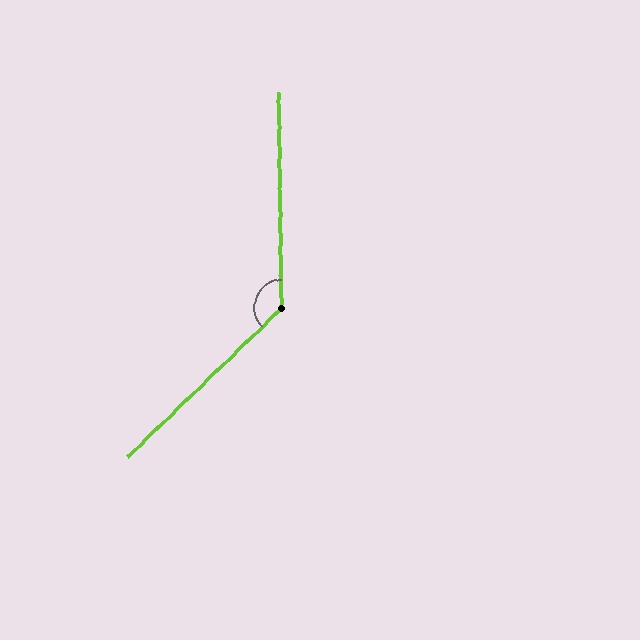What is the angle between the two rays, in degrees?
Approximately 133 degrees.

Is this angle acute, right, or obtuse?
It is obtuse.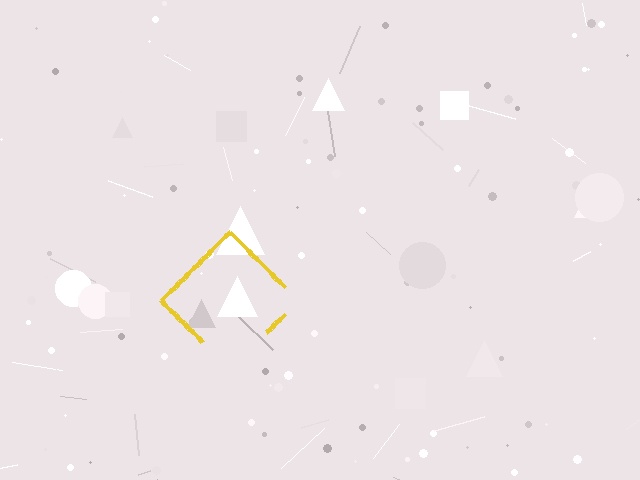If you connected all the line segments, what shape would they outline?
They would outline a diamond.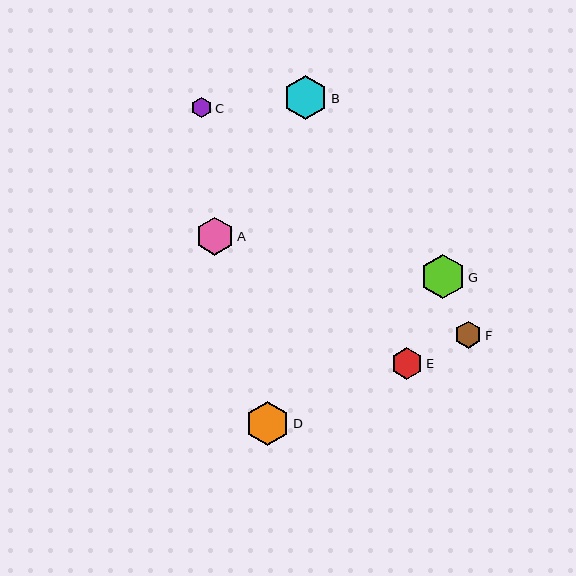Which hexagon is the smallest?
Hexagon C is the smallest with a size of approximately 21 pixels.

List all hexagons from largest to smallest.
From largest to smallest: B, D, G, A, E, F, C.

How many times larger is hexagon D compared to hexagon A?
Hexagon D is approximately 1.2 times the size of hexagon A.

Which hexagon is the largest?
Hexagon B is the largest with a size of approximately 45 pixels.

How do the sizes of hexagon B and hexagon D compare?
Hexagon B and hexagon D are approximately the same size.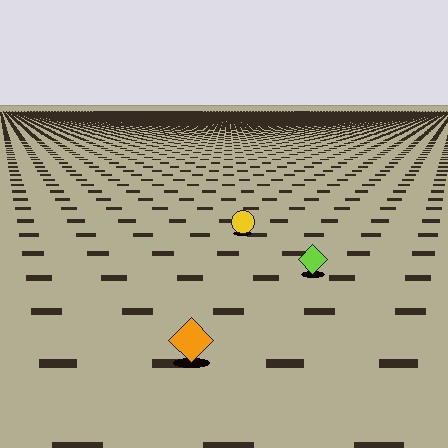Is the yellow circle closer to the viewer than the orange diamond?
No. The orange diamond is closer — you can tell from the texture gradient: the ground texture is coarser near it.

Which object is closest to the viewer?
The orange diamond is closest. The texture marks near it are larger and more spread out.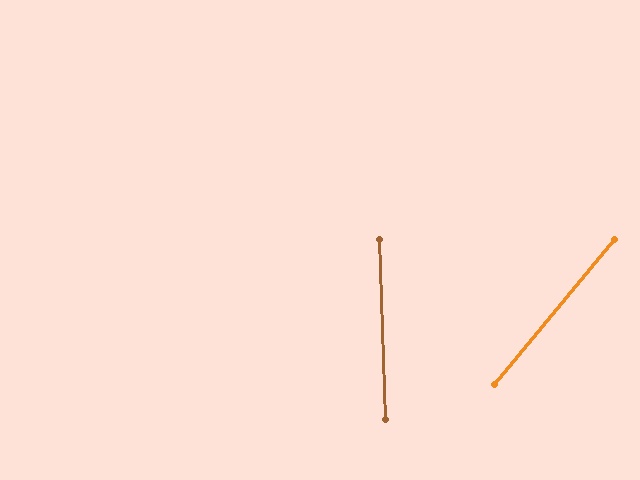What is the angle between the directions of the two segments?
Approximately 42 degrees.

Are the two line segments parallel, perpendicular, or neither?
Neither parallel nor perpendicular — they differ by about 42°.